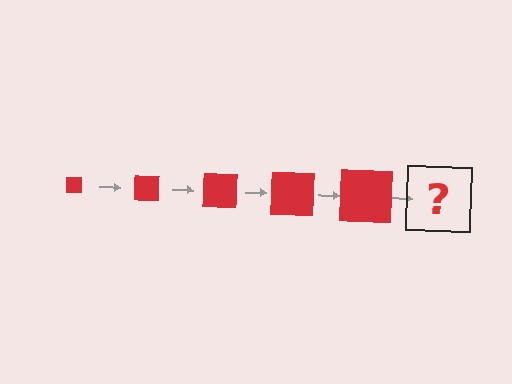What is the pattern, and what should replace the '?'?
The pattern is that the square gets progressively larger each step. The '?' should be a red square, larger than the previous one.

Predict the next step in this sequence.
The next step is a red square, larger than the previous one.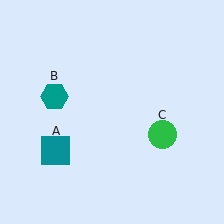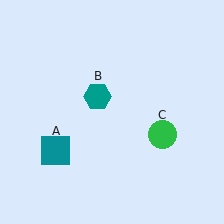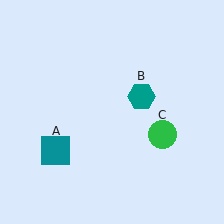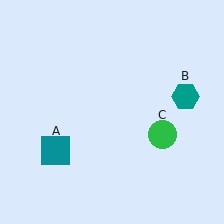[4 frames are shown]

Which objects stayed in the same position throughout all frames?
Teal square (object A) and green circle (object C) remained stationary.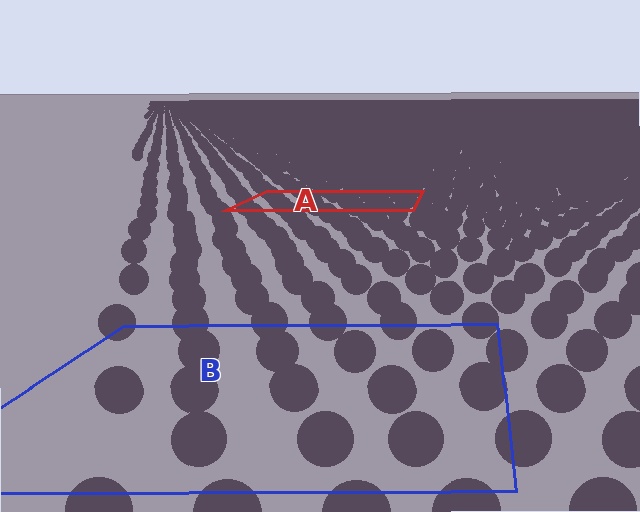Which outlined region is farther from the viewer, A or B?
Region A is farther from the viewer — the texture elements inside it appear smaller and more densely packed.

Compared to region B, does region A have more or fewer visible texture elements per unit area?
Region A has more texture elements per unit area — they are packed more densely because it is farther away.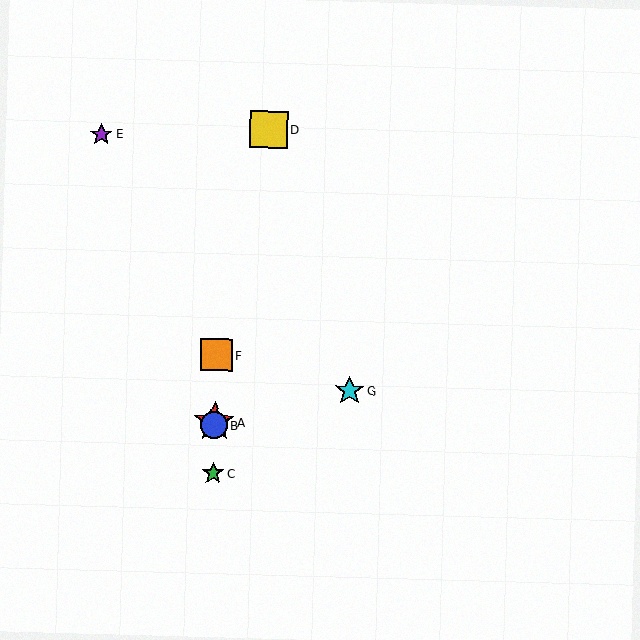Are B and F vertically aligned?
Yes, both are at x≈214.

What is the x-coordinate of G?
Object G is at x≈349.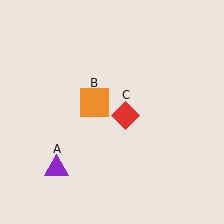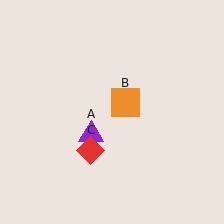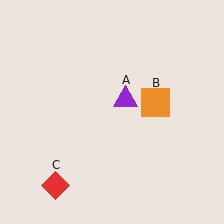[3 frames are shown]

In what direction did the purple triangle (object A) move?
The purple triangle (object A) moved up and to the right.